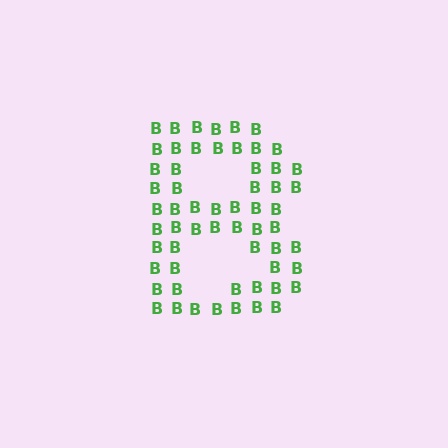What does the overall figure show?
The overall figure shows the letter B.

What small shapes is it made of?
It is made of small letter B's.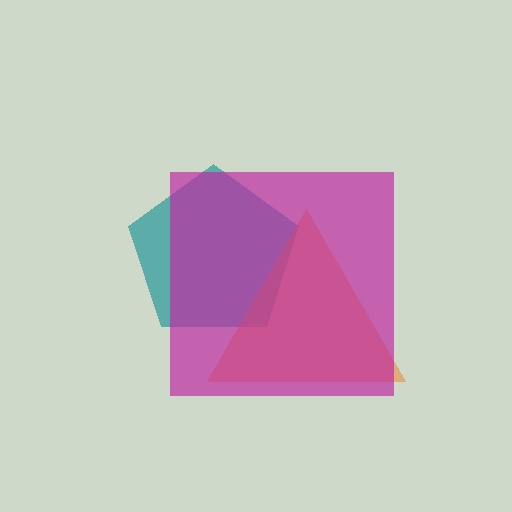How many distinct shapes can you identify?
There are 3 distinct shapes: a teal pentagon, an orange triangle, a magenta square.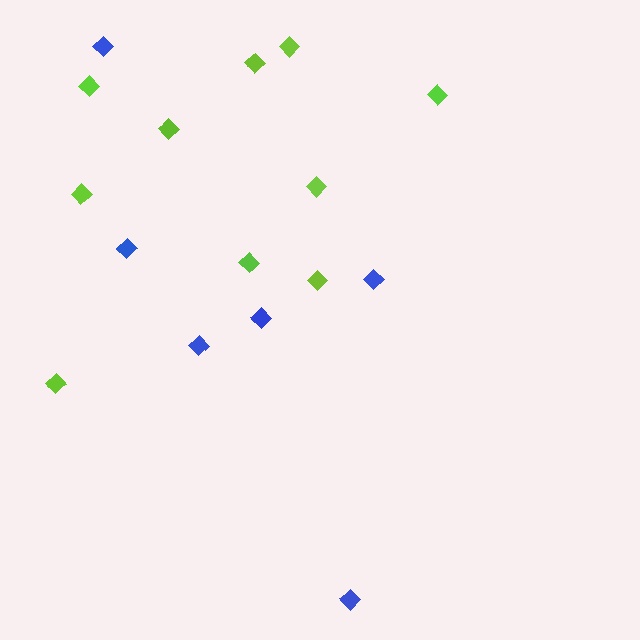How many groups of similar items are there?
There are 2 groups: one group of blue diamonds (6) and one group of lime diamonds (10).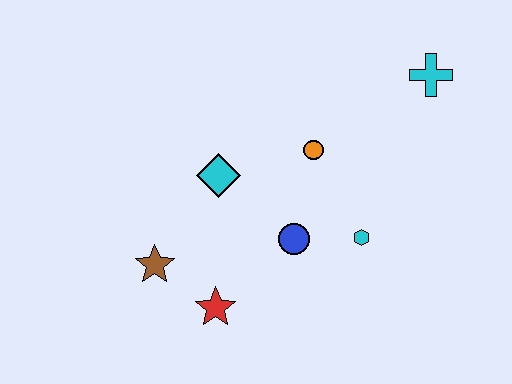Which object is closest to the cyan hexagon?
The blue circle is closest to the cyan hexagon.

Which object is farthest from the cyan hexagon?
The brown star is farthest from the cyan hexagon.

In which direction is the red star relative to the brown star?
The red star is to the right of the brown star.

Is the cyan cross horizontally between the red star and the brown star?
No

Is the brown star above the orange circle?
No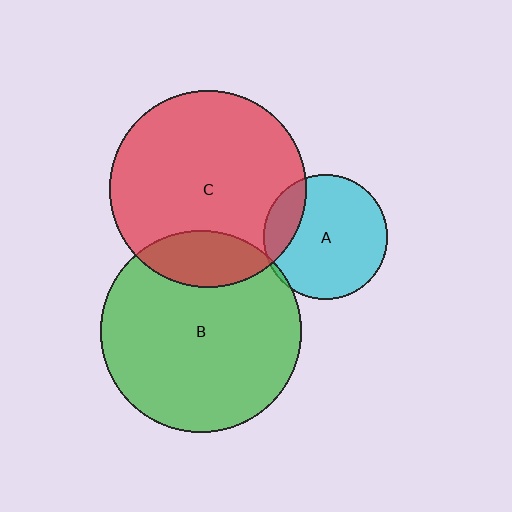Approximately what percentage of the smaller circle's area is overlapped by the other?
Approximately 5%.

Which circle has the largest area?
Circle B (green).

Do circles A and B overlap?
Yes.